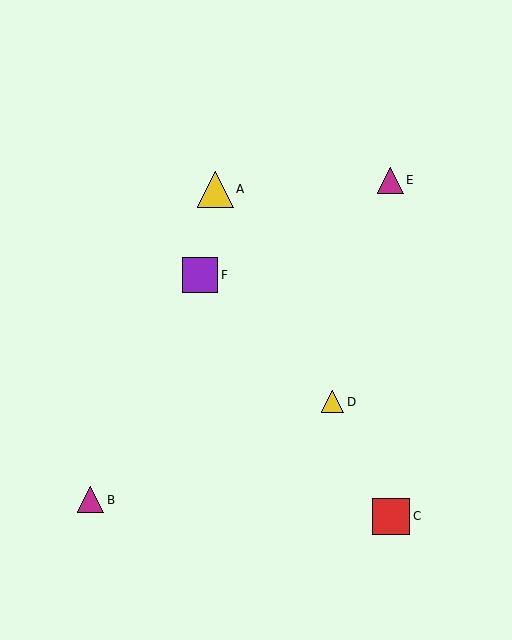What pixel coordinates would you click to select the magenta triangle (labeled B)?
Click at (91, 500) to select the magenta triangle B.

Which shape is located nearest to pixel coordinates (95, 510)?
The magenta triangle (labeled B) at (91, 500) is nearest to that location.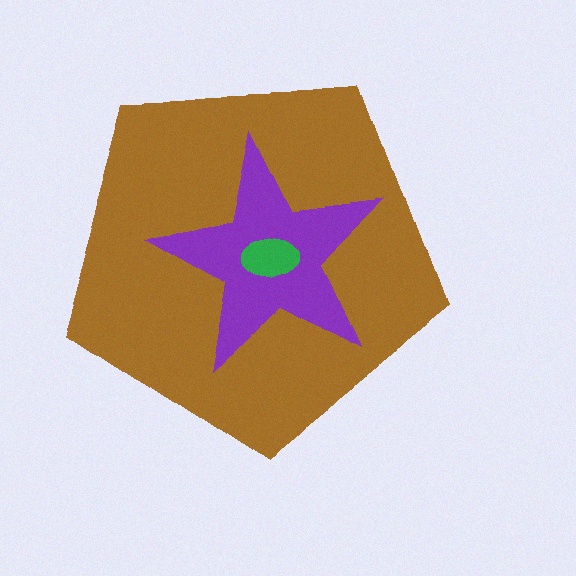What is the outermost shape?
The brown pentagon.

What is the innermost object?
The green ellipse.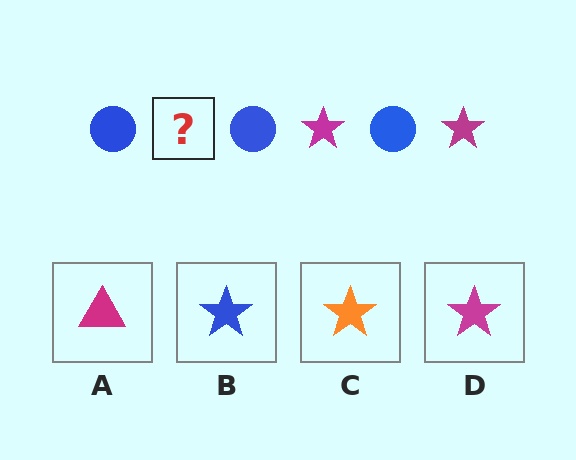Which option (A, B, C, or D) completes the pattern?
D.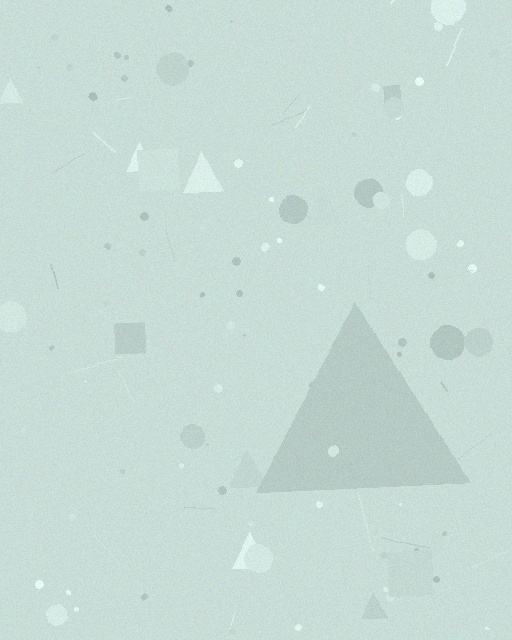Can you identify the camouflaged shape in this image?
The camouflaged shape is a triangle.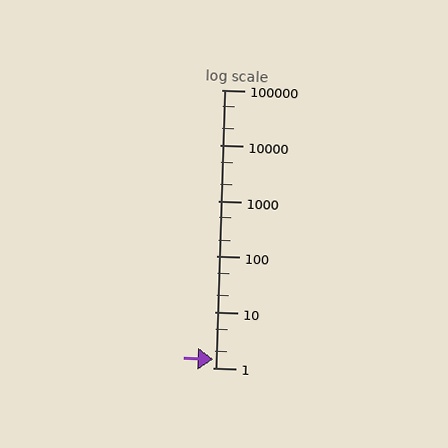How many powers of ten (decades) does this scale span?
The scale spans 5 decades, from 1 to 100000.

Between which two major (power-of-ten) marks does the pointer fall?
The pointer is between 1 and 10.